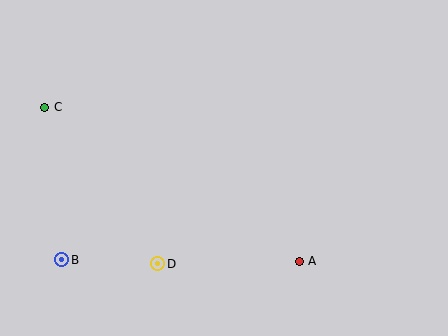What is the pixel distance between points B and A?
The distance between B and A is 238 pixels.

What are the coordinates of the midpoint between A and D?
The midpoint between A and D is at (229, 262).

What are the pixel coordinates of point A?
Point A is at (299, 261).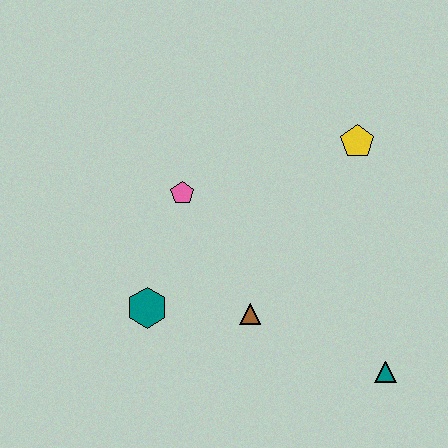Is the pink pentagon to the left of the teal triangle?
Yes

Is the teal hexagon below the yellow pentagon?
Yes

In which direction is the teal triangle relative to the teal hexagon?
The teal triangle is to the right of the teal hexagon.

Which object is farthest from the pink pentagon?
The teal triangle is farthest from the pink pentagon.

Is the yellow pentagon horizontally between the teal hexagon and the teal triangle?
Yes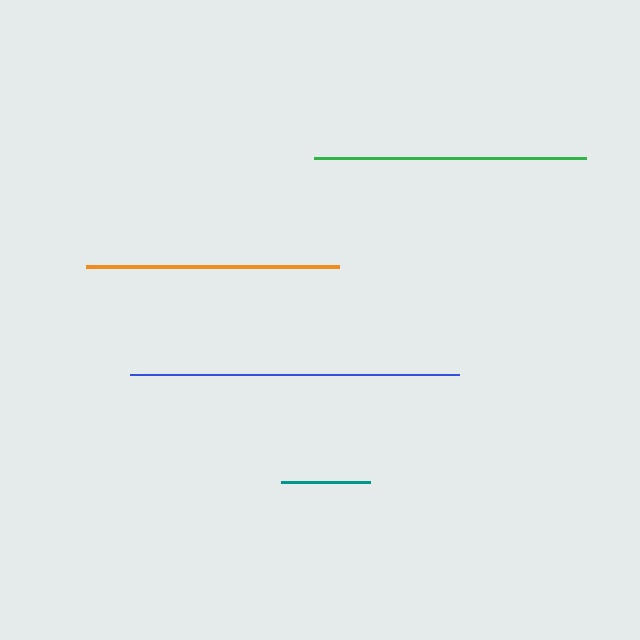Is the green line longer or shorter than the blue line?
The blue line is longer than the green line.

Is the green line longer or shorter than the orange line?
The green line is longer than the orange line.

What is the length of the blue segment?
The blue segment is approximately 329 pixels long.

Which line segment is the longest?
The blue line is the longest at approximately 329 pixels.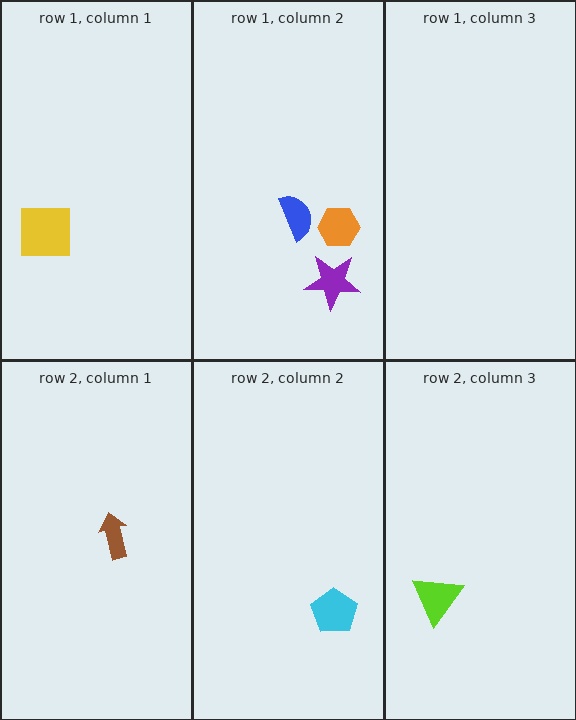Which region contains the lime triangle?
The row 2, column 3 region.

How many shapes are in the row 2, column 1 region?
1.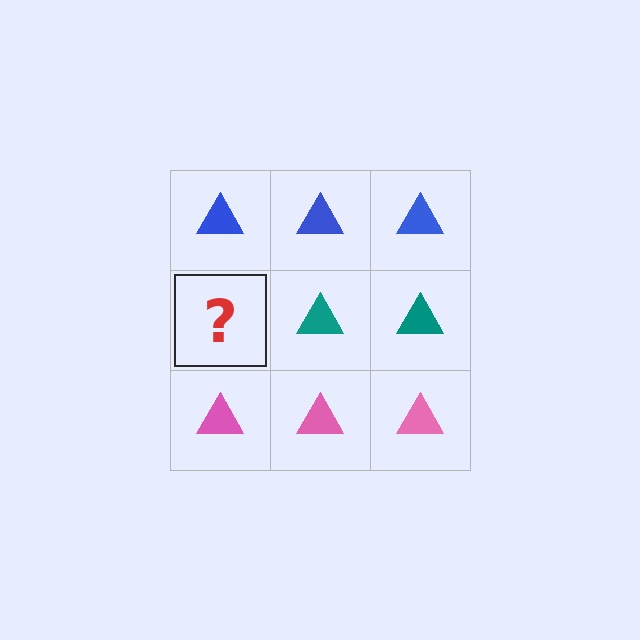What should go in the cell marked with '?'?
The missing cell should contain a teal triangle.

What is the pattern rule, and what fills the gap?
The rule is that each row has a consistent color. The gap should be filled with a teal triangle.